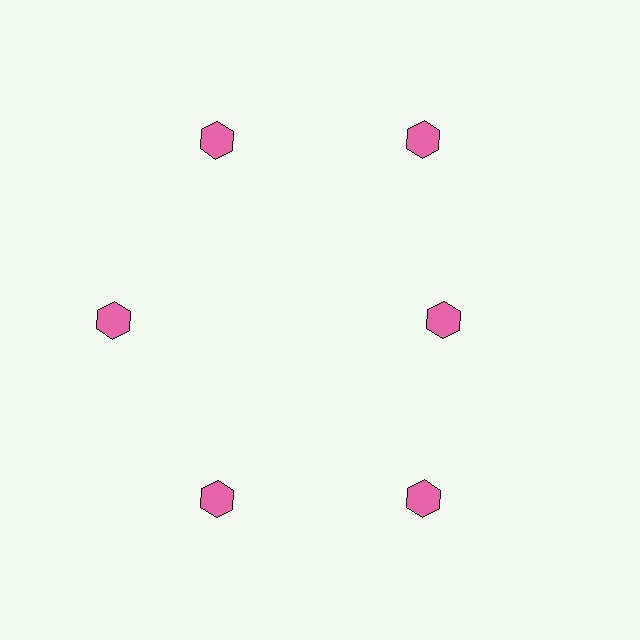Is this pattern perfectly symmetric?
No. The 6 pink hexagons are arranged in a ring, but one element near the 3 o'clock position is pulled inward toward the center, breaking the 6-fold rotational symmetry.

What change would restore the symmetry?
The symmetry would be restored by moving it outward, back onto the ring so that all 6 hexagons sit at equal angles and equal distance from the center.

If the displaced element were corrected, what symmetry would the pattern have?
It would have 6-fold rotational symmetry — the pattern would map onto itself every 60 degrees.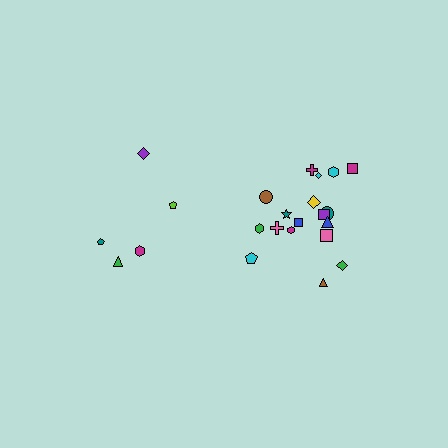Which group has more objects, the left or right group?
The right group.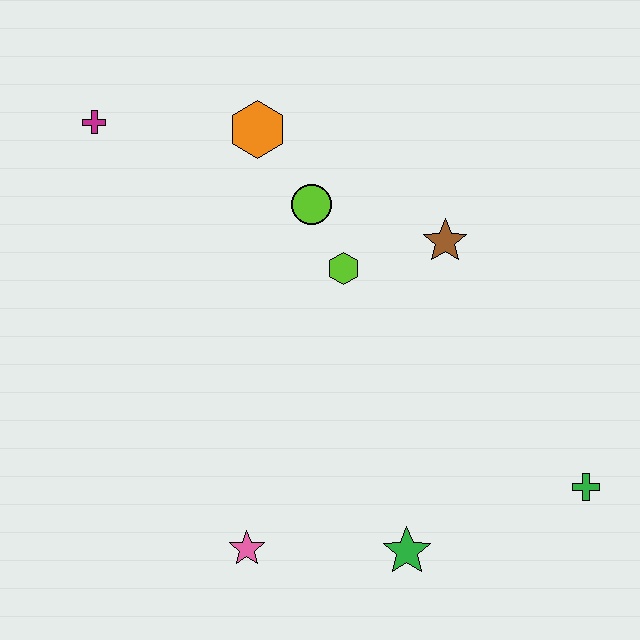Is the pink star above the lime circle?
No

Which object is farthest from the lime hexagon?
The green cross is farthest from the lime hexagon.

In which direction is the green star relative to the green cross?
The green star is to the left of the green cross.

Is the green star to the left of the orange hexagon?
No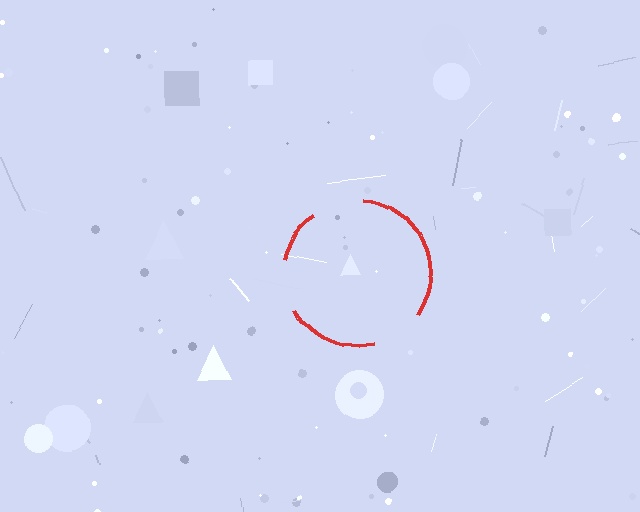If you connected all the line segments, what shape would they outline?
They would outline a circle.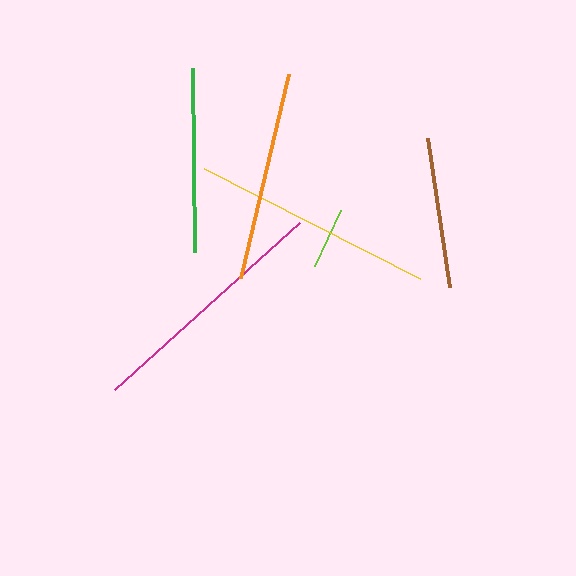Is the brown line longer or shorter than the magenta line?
The magenta line is longer than the brown line.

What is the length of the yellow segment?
The yellow segment is approximately 242 pixels long.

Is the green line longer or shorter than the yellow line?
The yellow line is longer than the green line.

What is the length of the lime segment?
The lime segment is approximately 62 pixels long.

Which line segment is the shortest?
The lime line is the shortest at approximately 62 pixels.